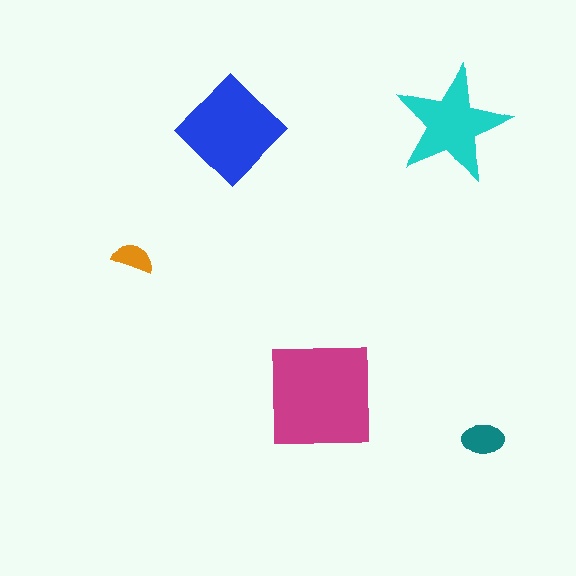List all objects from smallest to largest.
The orange semicircle, the teal ellipse, the cyan star, the blue diamond, the magenta square.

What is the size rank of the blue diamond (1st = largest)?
2nd.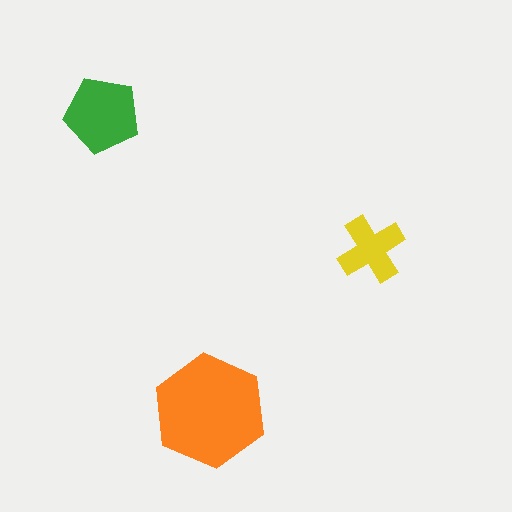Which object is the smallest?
The yellow cross.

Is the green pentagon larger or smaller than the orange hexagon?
Smaller.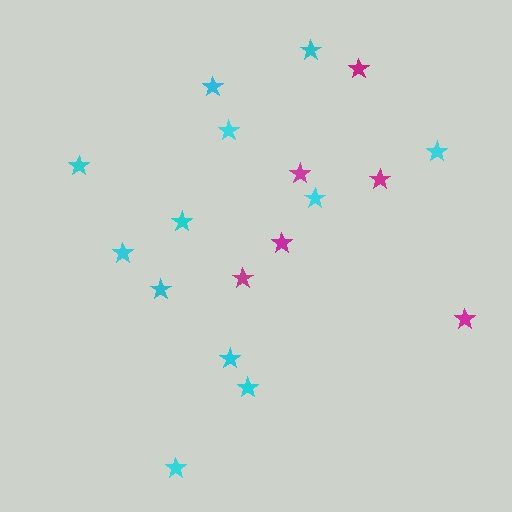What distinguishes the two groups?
There are 2 groups: one group of cyan stars (12) and one group of magenta stars (6).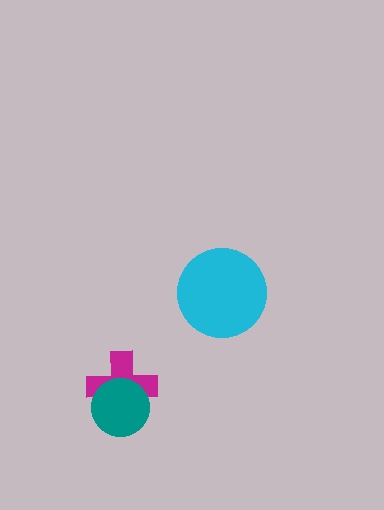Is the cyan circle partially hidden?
No, no other shape covers it.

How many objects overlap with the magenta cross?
1 object overlaps with the magenta cross.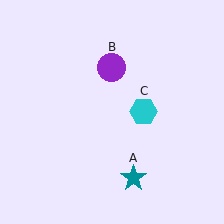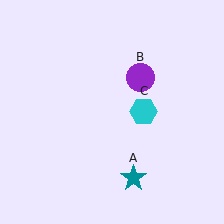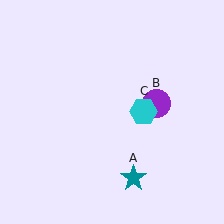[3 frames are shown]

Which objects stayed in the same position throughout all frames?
Teal star (object A) and cyan hexagon (object C) remained stationary.